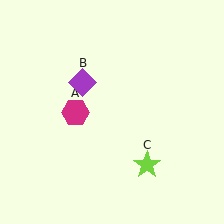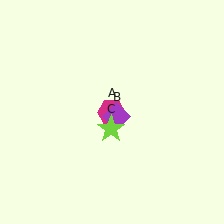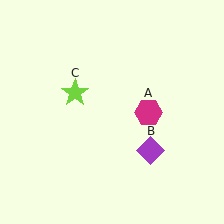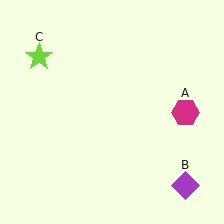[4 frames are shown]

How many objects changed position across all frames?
3 objects changed position: magenta hexagon (object A), purple diamond (object B), lime star (object C).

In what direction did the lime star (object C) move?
The lime star (object C) moved up and to the left.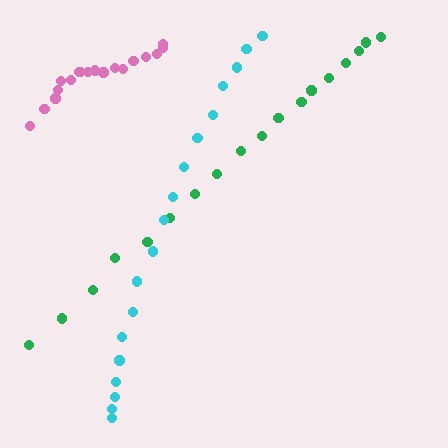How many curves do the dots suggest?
There are 3 distinct paths.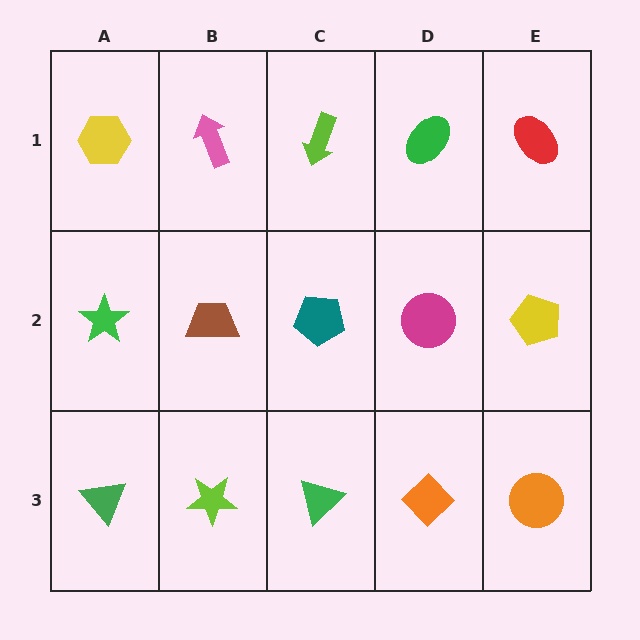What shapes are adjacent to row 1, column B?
A brown trapezoid (row 2, column B), a yellow hexagon (row 1, column A), a lime arrow (row 1, column C).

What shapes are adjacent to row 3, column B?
A brown trapezoid (row 2, column B), a green triangle (row 3, column A), a green triangle (row 3, column C).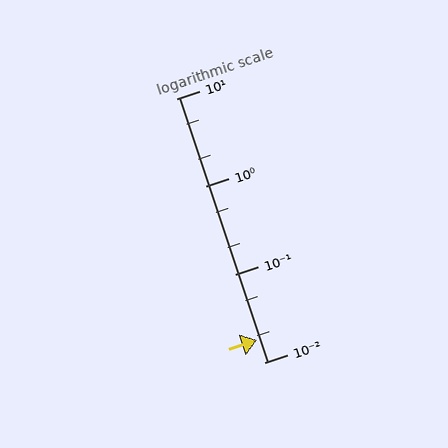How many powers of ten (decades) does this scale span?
The scale spans 3 decades, from 0.01 to 10.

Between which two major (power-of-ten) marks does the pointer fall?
The pointer is between 0.01 and 0.1.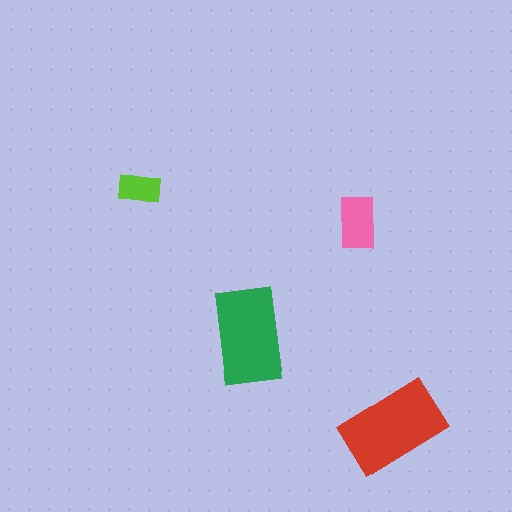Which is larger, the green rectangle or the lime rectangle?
The green one.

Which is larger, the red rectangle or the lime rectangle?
The red one.